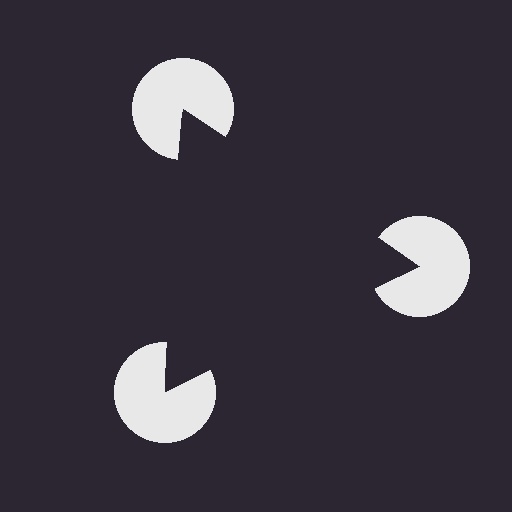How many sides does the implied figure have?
3 sides.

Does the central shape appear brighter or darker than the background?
It typically appears slightly darker than the background, even though no actual brightness change is drawn.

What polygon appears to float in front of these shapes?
An illusory triangle — its edges are inferred from the aligned wedge cuts in the pac-man discs, not physically drawn.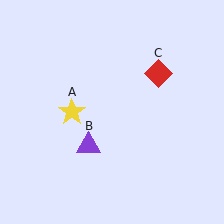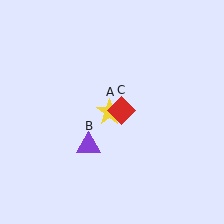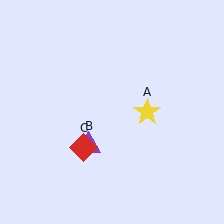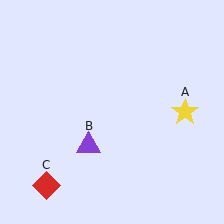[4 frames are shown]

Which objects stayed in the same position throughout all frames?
Purple triangle (object B) remained stationary.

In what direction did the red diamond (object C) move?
The red diamond (object C) moved down and to the left.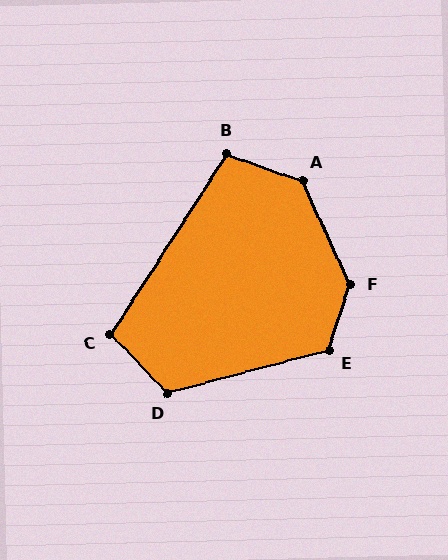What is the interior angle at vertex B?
Approximately 103 degrees (obtuse).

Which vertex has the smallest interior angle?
C, at approximately 103 degrees.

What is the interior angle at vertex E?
Approximately 123 degrees (obtuse).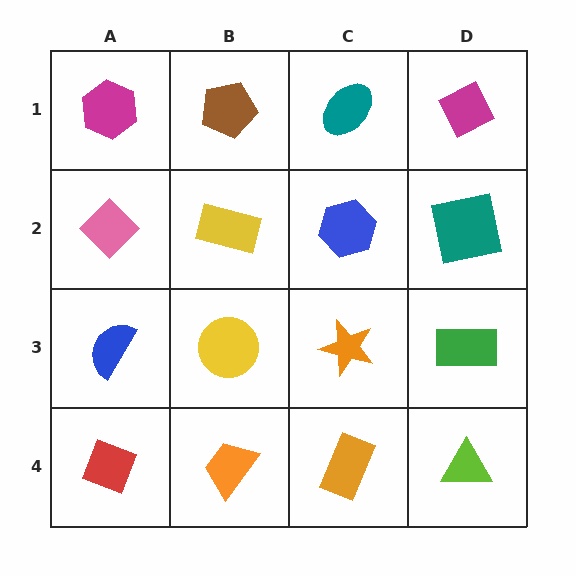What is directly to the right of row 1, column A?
A brown pentagon.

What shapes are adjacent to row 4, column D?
A green rectangle (row 3, column D), an orange rectangle (row 4, column C).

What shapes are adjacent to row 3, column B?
A yellow rectangle (row 2, column B), an orange trapezoid (row 4, column B), a blue semicircle (row 3, column A), an orange star (row 3, column C).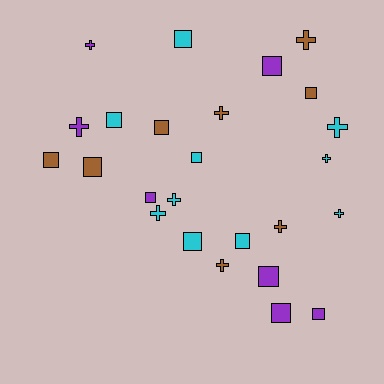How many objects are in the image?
There are 25 objects.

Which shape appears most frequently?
Square, with 14 objects.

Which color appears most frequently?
Cyan, with 10 objects.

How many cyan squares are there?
There are 5 cyan squares.